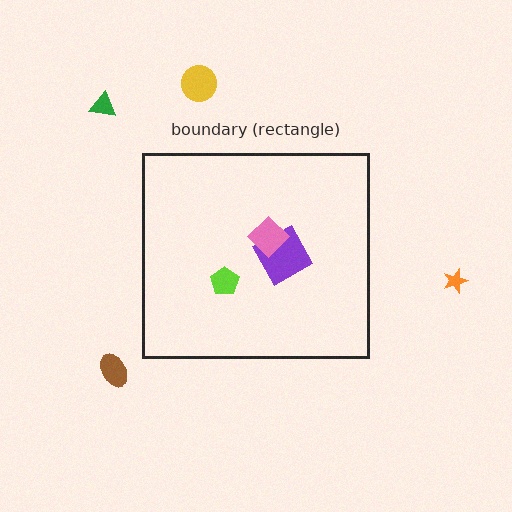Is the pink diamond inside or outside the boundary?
Inside.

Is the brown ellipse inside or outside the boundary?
Outside.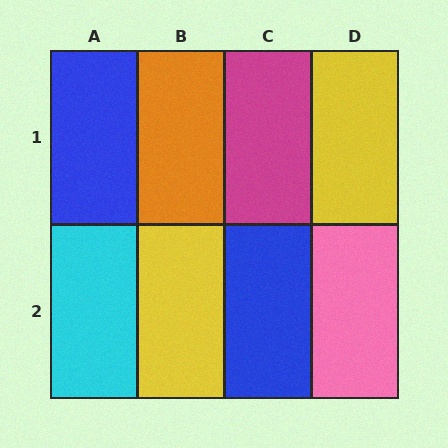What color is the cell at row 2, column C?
Blue.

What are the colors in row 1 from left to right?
Blue, orange, magenta, yellow.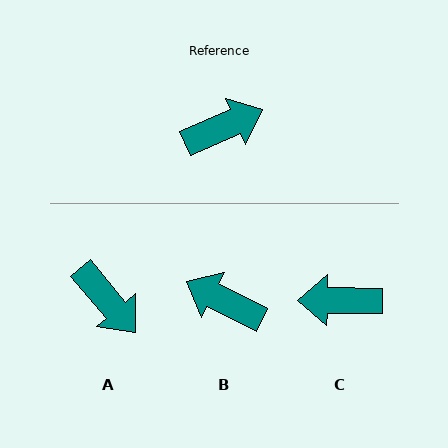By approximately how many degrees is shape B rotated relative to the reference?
Approximately 130 degrees counter-clockwise.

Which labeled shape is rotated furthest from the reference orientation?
C, about 156 degrees away.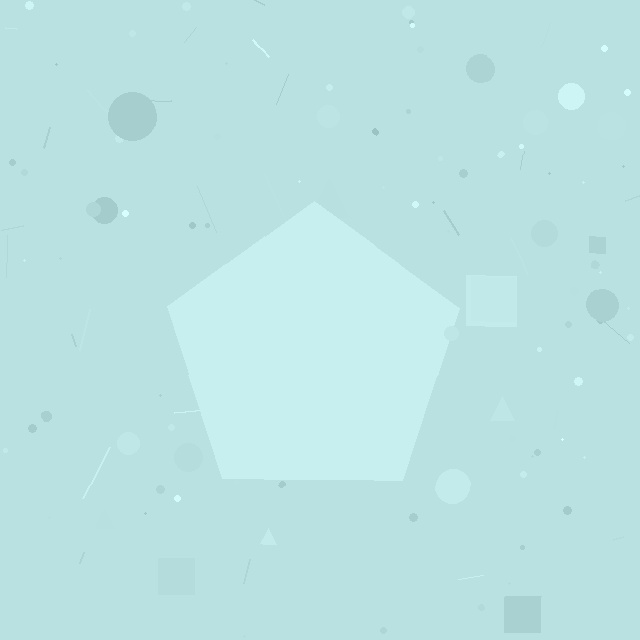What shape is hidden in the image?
A pentagon is hidden in the image.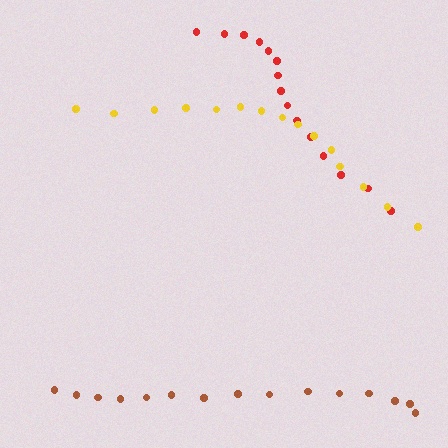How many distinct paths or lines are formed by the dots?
There are 3 distinct paths.